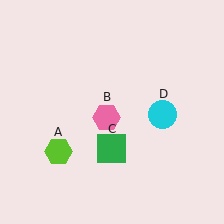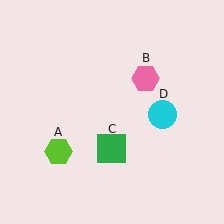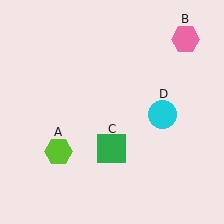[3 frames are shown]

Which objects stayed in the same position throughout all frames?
Lime hexagon (object A) and green square (object C) and cyan circle (object D) remained stationary.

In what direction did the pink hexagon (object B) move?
The pink hexagon (object B) moved up and to the right.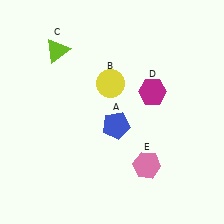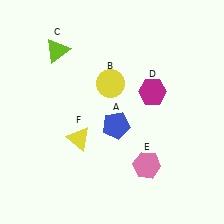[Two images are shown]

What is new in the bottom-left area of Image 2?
A yellow triangle (F) was added in the bottom-left area of Image 2.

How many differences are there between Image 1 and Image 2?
There is 1 difference between the two images.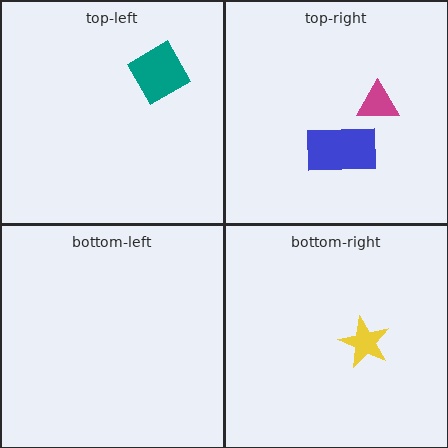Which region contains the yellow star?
The bottom-right region.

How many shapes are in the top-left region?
1.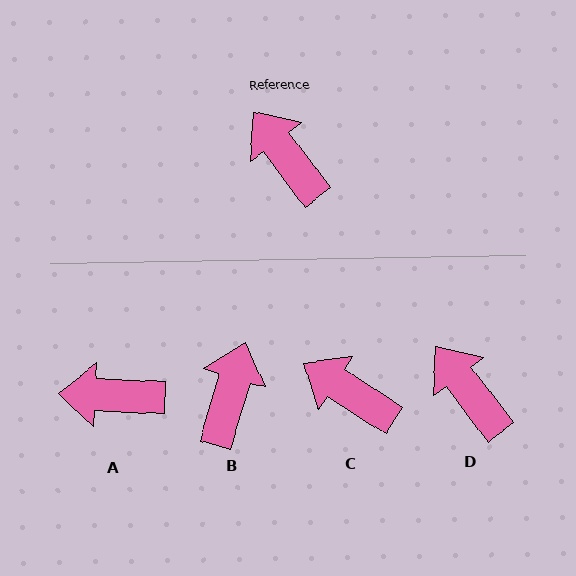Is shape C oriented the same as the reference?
No, it is off by about 20 degrees.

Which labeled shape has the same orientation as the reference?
D.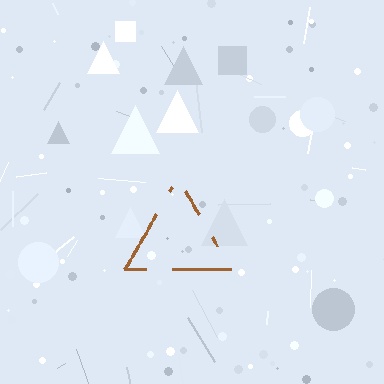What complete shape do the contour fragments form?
The contour fragments form a triangle.